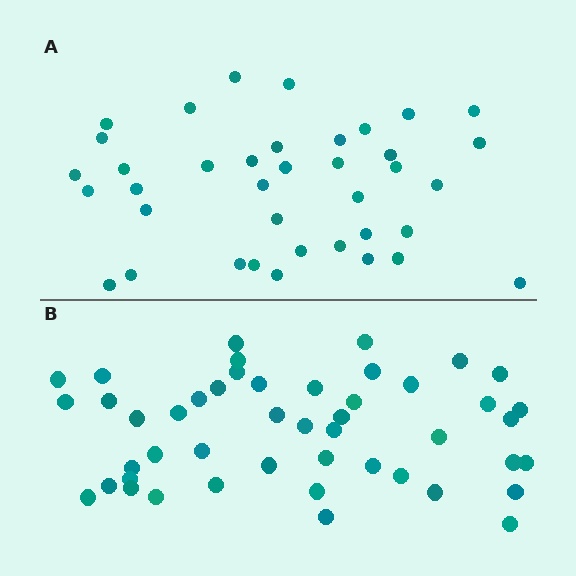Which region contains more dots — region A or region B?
Region B (the bottom region) has more dots.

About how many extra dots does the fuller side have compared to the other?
Region B has roughly 8 or so more dots than region A.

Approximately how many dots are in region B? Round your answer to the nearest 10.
About 50 dots. (The exact count is 47, which rounds to 50.)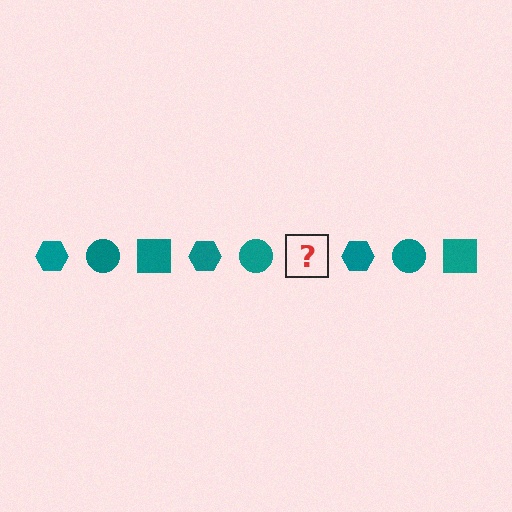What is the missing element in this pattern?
The missing element is a teal square.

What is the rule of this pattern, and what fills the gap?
The rule is that the pattern cycles through hexagon, circle, square shapes in teal. The gap should be filled with a teal square.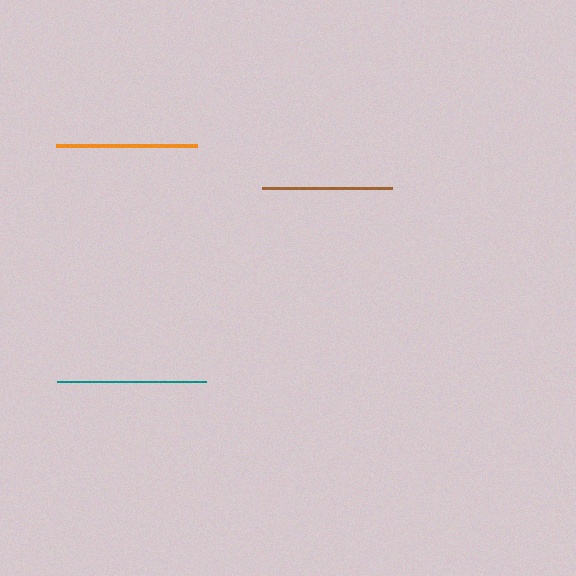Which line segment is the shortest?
The brown line is the shortest at approximately 130 pixels.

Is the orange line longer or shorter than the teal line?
The teal line is longer than the orange line.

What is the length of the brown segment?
The brown segment is approximately 130 pixels long.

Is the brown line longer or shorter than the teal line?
The teal line is longer than the brown line.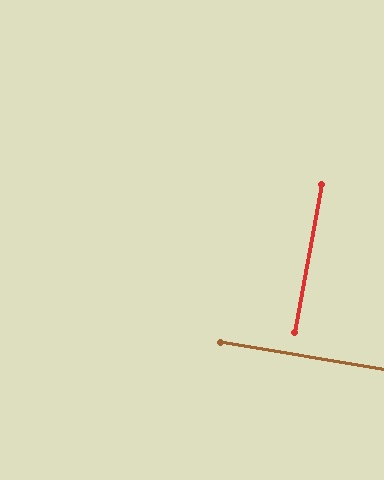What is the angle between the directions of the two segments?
Approximately 89 degrees.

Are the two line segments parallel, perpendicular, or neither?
Perpendicular — they meet at approximately 89°.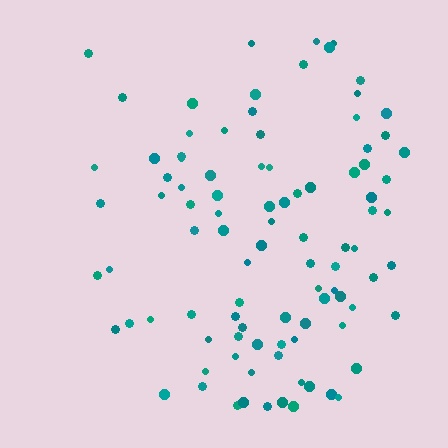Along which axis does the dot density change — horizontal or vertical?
Horizontal.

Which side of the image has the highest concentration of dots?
The right.